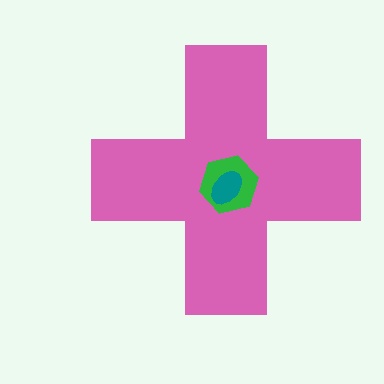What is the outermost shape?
The pink cross.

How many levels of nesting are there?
3.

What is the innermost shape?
The teal ellipse.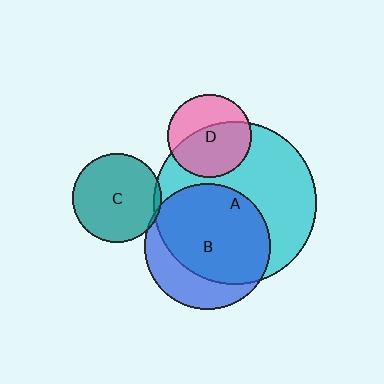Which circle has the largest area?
Circle A (cyan).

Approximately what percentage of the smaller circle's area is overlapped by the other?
Approximately 60%.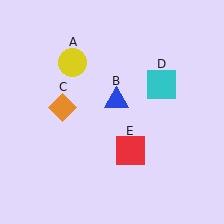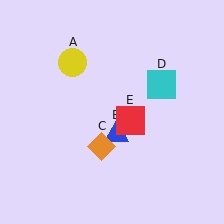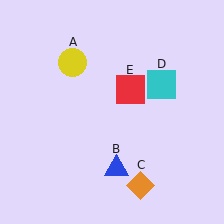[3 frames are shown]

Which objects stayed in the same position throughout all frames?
Yellow circle (object A) and cyan square (object D) remained stationary.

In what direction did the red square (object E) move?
The red square (object E) moved up.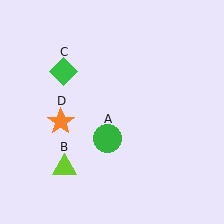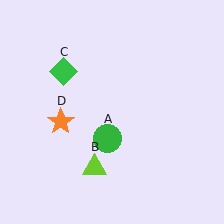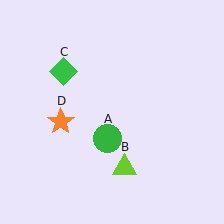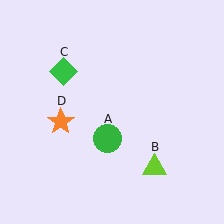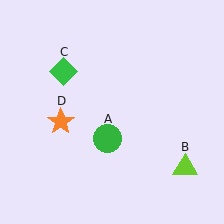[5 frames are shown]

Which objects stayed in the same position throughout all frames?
Green circle (object A) and green diamond (object C) and orange star (object D) remained stationary.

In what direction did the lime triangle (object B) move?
The lime triangle (object B) moved right.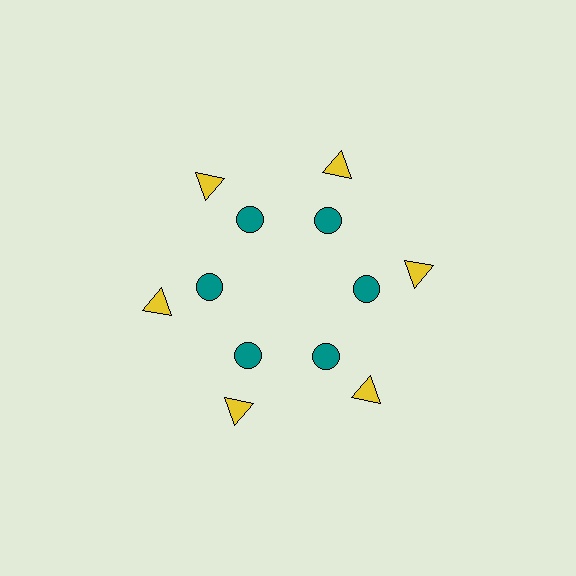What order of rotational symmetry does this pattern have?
This pattern has 6-fold rotational symmetry.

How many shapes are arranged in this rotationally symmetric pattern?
There are 12 shapes, arranged in 6 groups of 2.